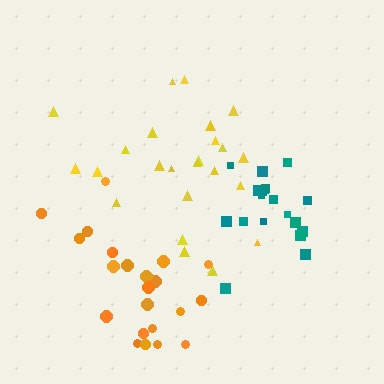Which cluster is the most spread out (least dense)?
Yellow.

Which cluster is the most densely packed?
Teal.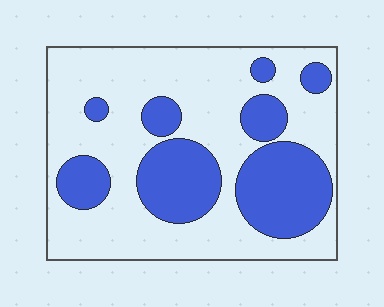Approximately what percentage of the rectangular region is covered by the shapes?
Approximately 35%.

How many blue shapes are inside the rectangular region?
8.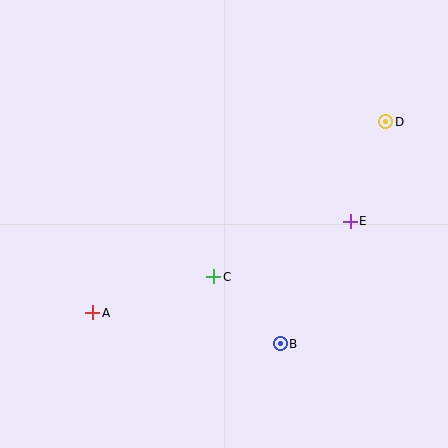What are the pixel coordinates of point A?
Point A is at (93, 313).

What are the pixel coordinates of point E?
Point E is at (350, 221).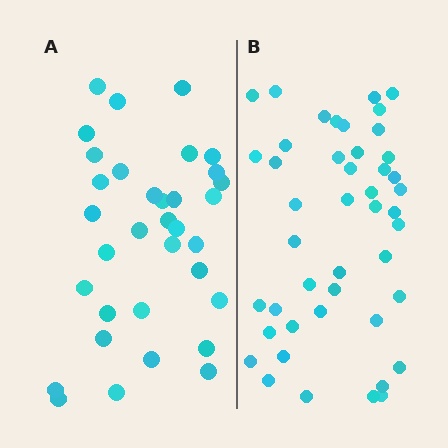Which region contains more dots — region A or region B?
Region B (the right region) has more dots.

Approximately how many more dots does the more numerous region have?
Region B has roughly 12 or so more dots than region A.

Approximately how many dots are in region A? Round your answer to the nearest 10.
About 30 dots. (The exact count is 34, which rounds to 30.)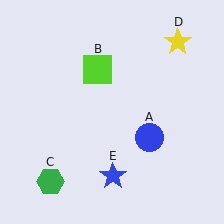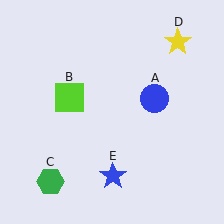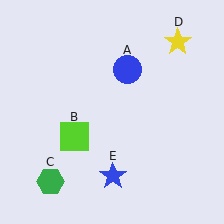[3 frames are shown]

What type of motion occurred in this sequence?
The blue circle (object A), lime square (object B) rotated counterclockwise around the center of the scene.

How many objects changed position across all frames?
2 objects changed position: blue circle (object A), lime square (object B).